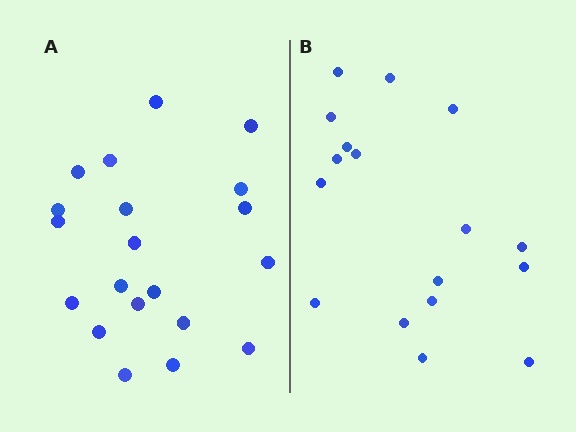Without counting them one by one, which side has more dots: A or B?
Region A (the left region) has more dots.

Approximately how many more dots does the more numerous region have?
Region A has just a few more — roughly 2 or 3 more dots than region B.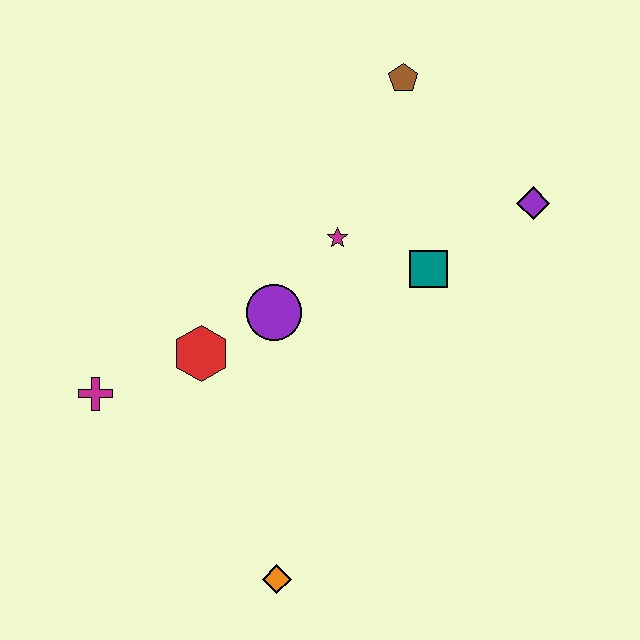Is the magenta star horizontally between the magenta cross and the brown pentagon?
Yes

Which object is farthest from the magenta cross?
The purple diamond is farthest from the magenta cross.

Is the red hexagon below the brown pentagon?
Yes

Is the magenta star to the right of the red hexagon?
Yes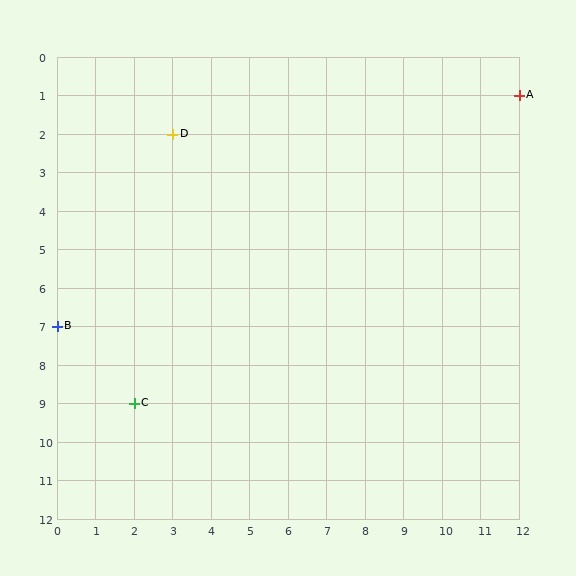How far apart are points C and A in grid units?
Points C and A are 10 columns and 8 rows apart (about 12.8 grid units diagonally).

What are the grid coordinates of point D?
Point D is at grid coordinates (3, 2).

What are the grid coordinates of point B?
Point B is at grid coordinates (0, 7).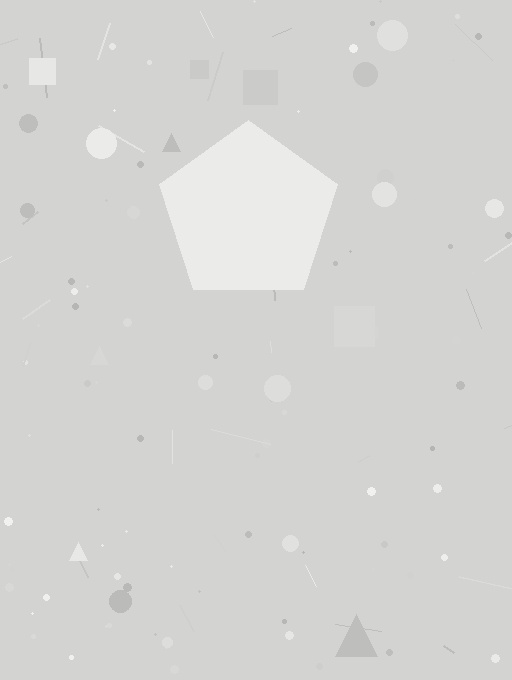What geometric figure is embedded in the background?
A pentagon is embedded in the background.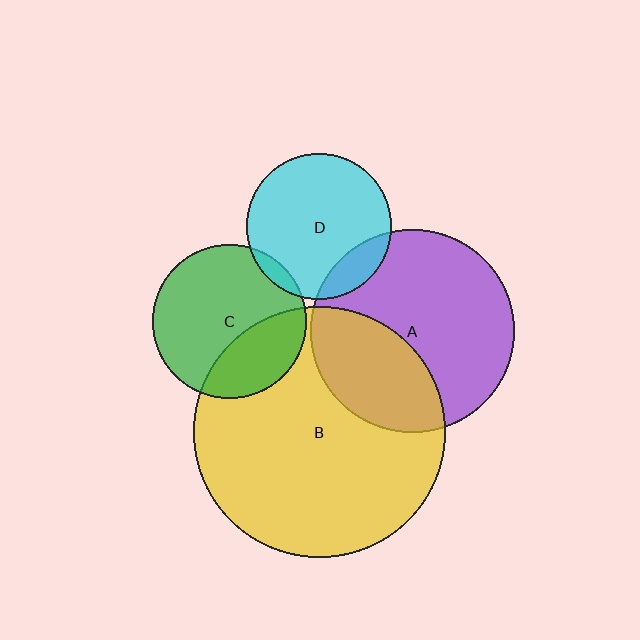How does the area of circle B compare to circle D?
Approximately 3.0 times.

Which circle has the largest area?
Circle B (yellow).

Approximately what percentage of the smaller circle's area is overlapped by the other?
Approximately 5%.